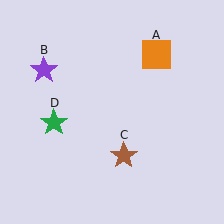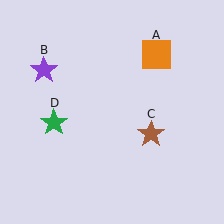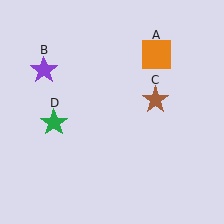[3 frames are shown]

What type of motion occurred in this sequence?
The brown star (object C) rotated counterclockwise around the center of the scene.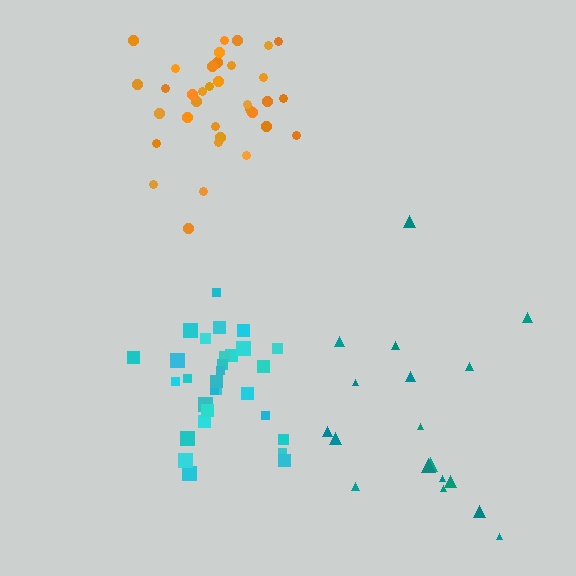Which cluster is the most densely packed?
Orange.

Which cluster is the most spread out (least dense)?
Teal.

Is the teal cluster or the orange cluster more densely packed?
Orange.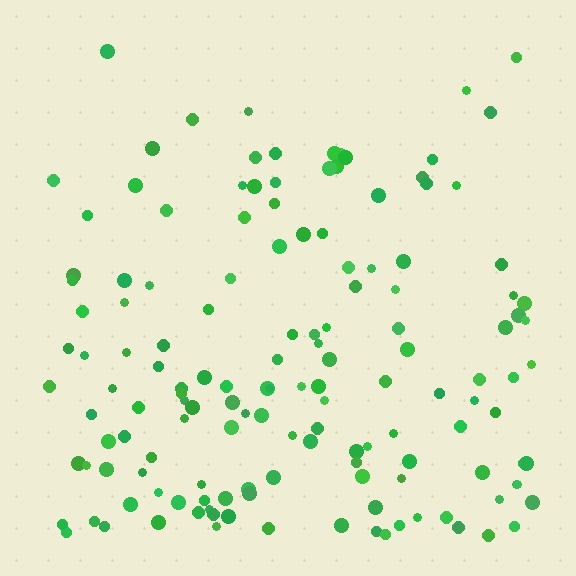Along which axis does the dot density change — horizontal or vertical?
Vertical.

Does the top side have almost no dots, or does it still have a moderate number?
Still a moderate number, just noticeably fewer than the bottom.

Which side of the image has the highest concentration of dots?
The bottom.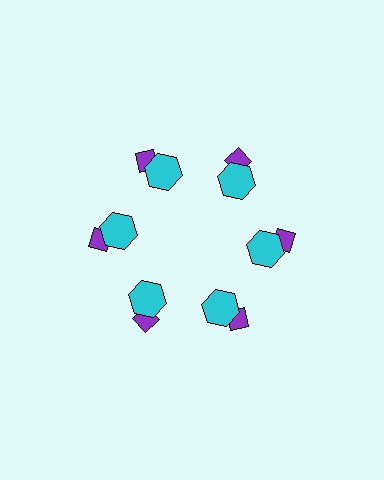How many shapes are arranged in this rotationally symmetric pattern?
There are 12 shapes, arranged in 6 groups of 2.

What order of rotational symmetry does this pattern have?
This pattern has 6-fold rotational symmetry.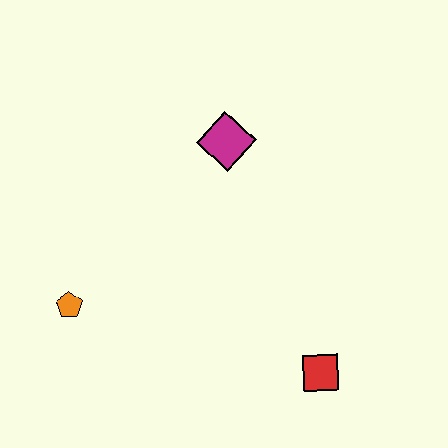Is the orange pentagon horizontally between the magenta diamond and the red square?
No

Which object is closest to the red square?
The magenta diamond is closest to the red square.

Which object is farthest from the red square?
The orange pentagon is farthest from the red square.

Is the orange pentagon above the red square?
Yes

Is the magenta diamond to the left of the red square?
Yes